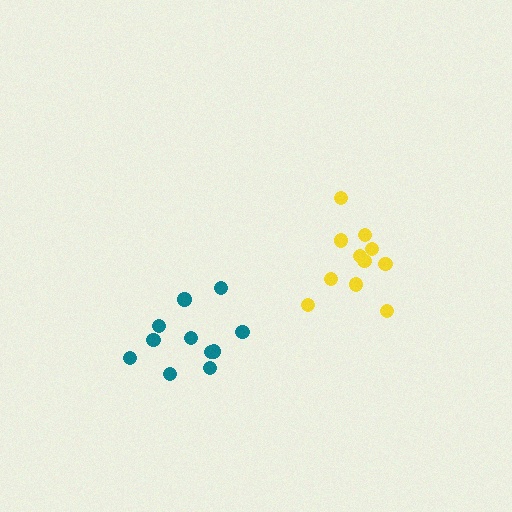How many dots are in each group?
Group 1: 11 dots, Group 2: 11 dots (22 total).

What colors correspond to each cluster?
The clusters are colored: teal, yellow.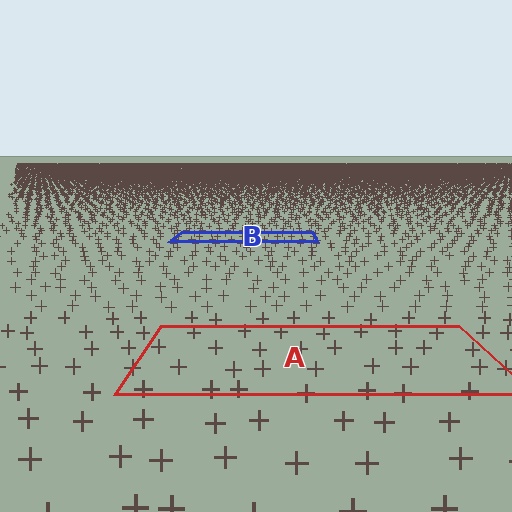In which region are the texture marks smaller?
The texture marks are smaller in region B, because it is farther away.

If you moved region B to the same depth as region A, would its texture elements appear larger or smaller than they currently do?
They would appear larger. At a closer depth, the same texture elements are projected at a bigger on-screen size.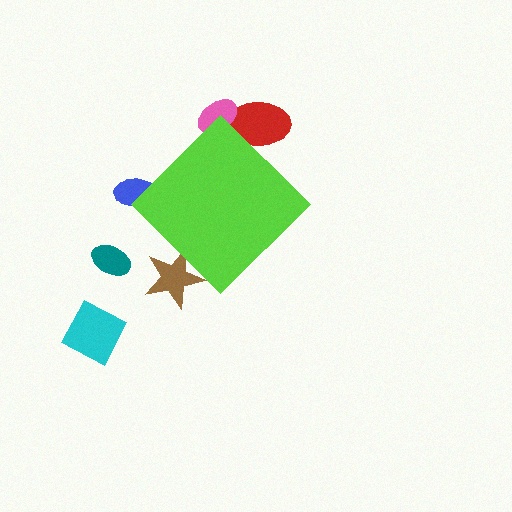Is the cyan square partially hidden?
No, the cyan square is fully visible.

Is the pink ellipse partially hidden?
Yes, the pink ellipse is partially hidden behind the lime diamond.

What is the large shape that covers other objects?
A lime diamond.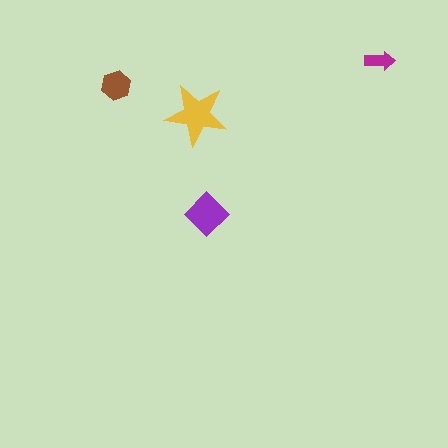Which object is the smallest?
The magenta arrow.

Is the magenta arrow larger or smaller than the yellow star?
Smaller.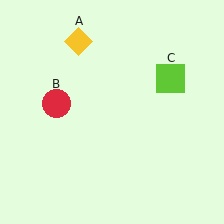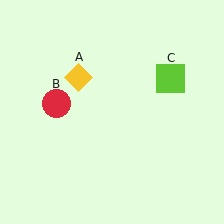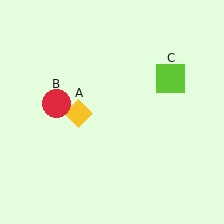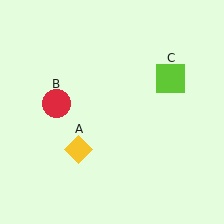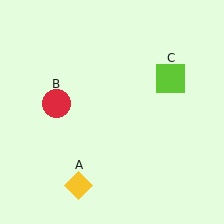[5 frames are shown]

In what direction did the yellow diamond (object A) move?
The yellow diamond (object A) moved down.